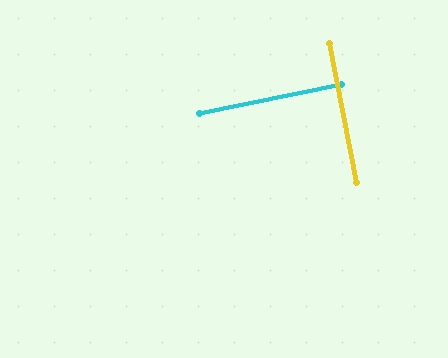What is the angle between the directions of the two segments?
Approximately 89 degrees.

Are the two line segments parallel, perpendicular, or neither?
Perpendicular — they meet at approximately 89°.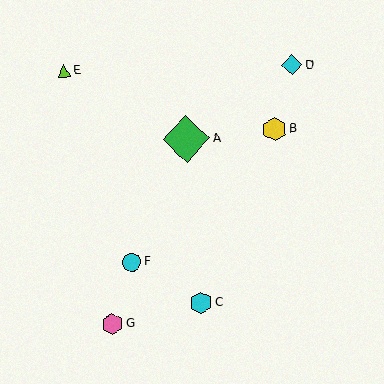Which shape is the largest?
The green diamond (labeled A) is the largest.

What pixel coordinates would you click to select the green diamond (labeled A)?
Click at (186, 139) to select the green diamond A.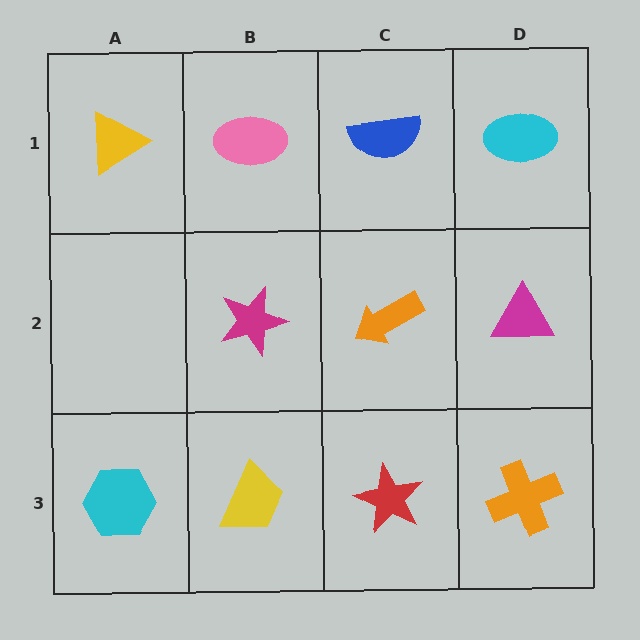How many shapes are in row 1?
4 shapes.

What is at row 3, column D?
An orange cross.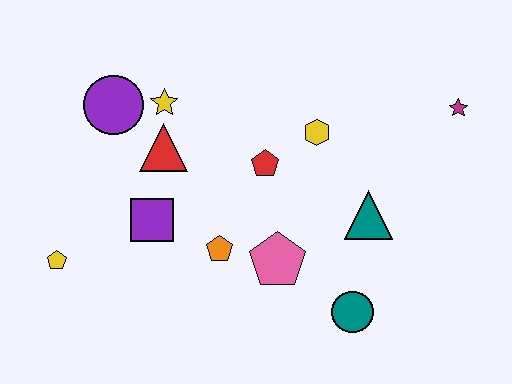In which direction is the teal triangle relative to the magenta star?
The teal triangle is below the magenta star.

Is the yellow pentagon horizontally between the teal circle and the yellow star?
No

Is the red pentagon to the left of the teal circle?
Yes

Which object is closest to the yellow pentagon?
The purple square is closest to the yellow pentagon.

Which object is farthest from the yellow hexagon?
The yellow pentagon is farthest from the yellow hexagon.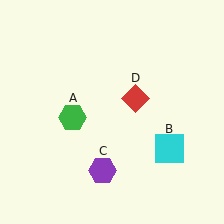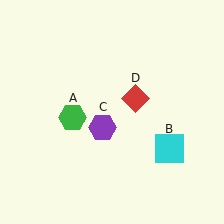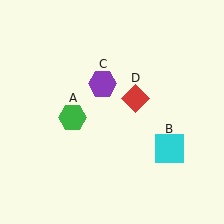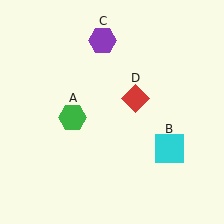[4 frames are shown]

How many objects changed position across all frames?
1 object changed position: purple hexagon (object C).